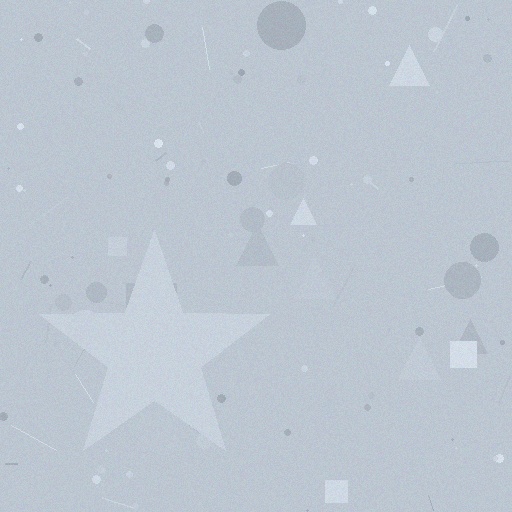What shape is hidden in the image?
A star is hidden in the image.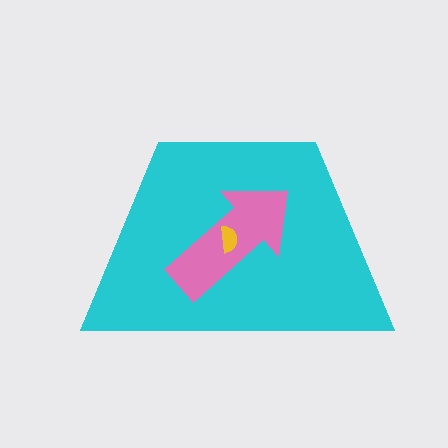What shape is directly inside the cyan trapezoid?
The pink arrow.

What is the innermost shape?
The yellow semicircle.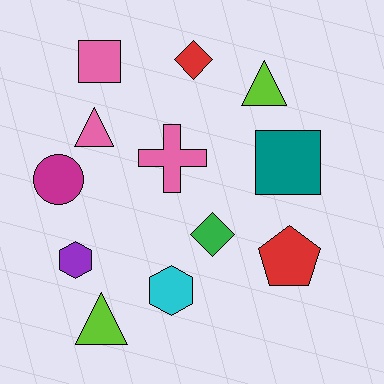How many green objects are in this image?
There is 1 green object.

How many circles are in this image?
There is 1 circle.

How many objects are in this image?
There are 12 objects.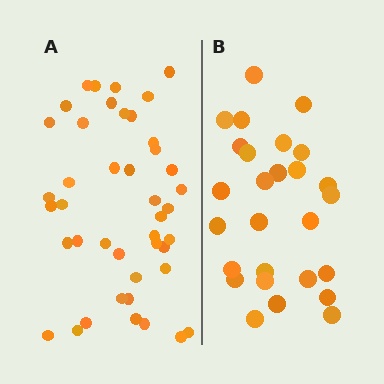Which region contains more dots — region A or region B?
Region A (the left region) has more dots.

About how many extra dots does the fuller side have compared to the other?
Region A has approximately 15 more dots than region B.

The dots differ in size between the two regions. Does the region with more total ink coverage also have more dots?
No. Region B has more total ink coverage because its dots are larger, but region A actually contains more individual dots. Total area can be misleading — the number of items is what matters here.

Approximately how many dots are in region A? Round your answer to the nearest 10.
About 40 dots. (The exact count is 43, which rounds to 40.)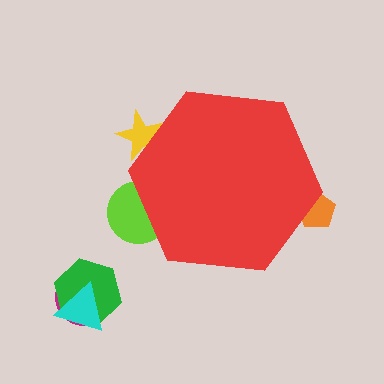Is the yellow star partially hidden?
Yes, the yellow star is partially hidden behind the red hexagon.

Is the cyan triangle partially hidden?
No, the cyan triangle is fully visible.